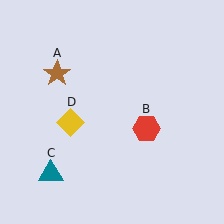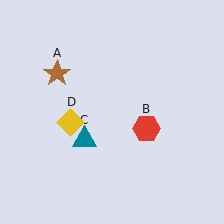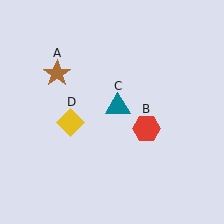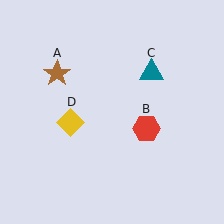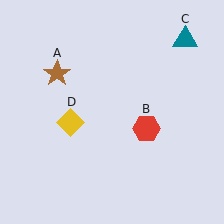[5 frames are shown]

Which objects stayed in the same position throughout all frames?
Brown star (object A) and red hexagon (object B) and yellow diamond (object D) remained stationary.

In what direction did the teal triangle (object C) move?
The teal triangle (object C) moved up and to the right.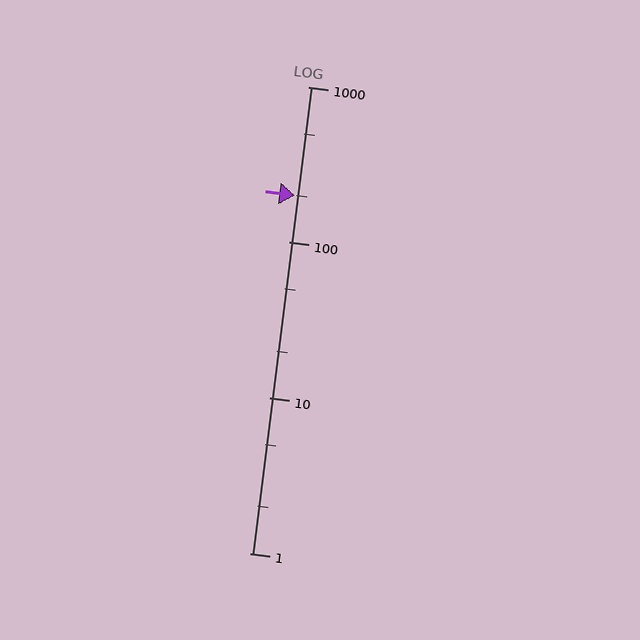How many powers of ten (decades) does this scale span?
The scale spans 3 decades, from 1 to 1000.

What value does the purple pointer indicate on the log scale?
The pointer indicates approximately 200.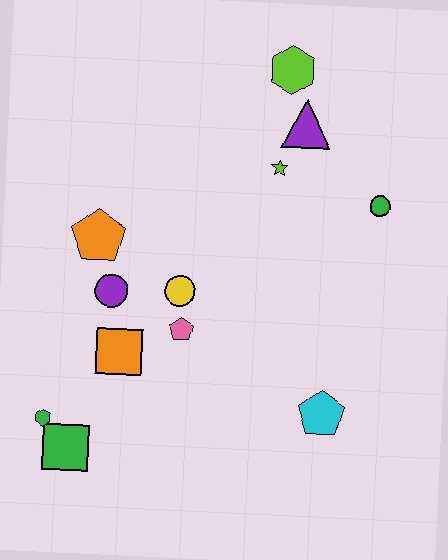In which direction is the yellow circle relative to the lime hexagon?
The yellow circle is below the lime hexagon.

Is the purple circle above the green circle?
No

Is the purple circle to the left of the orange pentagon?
No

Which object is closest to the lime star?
The purple triangle is closest to the lime star.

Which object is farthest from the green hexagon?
The lime hexagon is farthest from the green hexagon.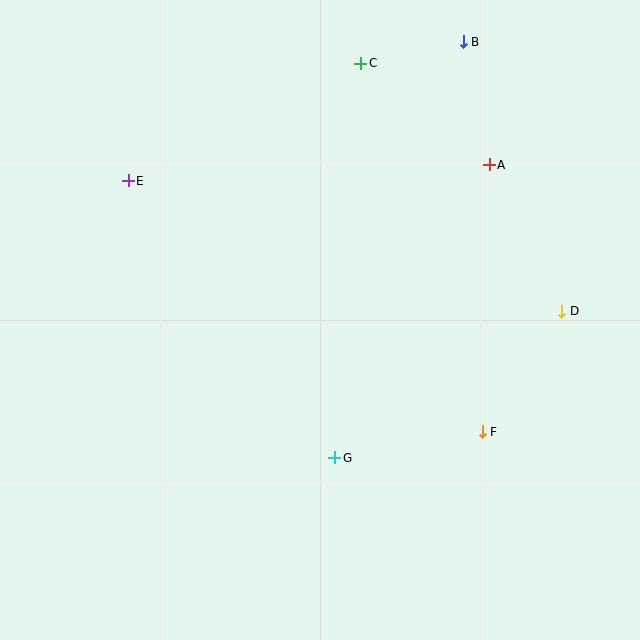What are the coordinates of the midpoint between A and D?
The midpoint between A and D is at (525, 238).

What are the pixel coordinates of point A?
Point A is at (489, 165).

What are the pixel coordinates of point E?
Point E is at (128, 181).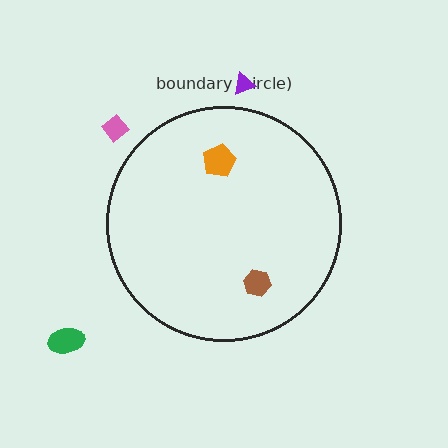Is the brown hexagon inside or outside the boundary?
Inside.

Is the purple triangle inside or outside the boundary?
Outside.